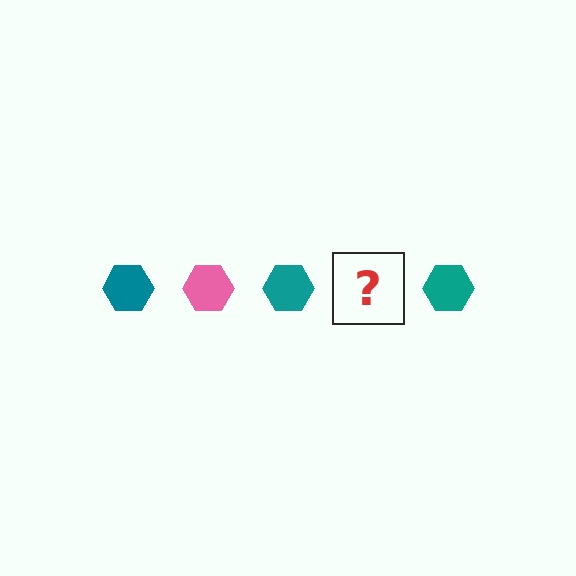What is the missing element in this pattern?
The missing element is a pink hexagon.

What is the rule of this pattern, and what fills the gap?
The rule is that the pattern cycles through teal, pink hexagons. The gap should be filled with a pink hexagon.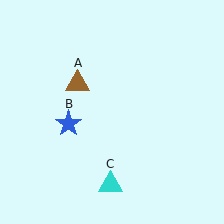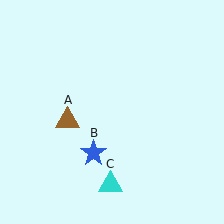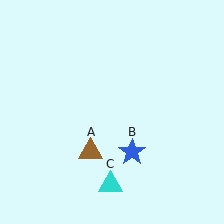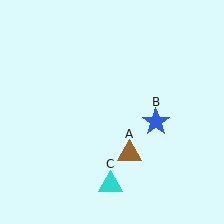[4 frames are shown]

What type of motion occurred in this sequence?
The brown triangle (object A), blue star (object B) rotated counterclockwise around the center of the scene.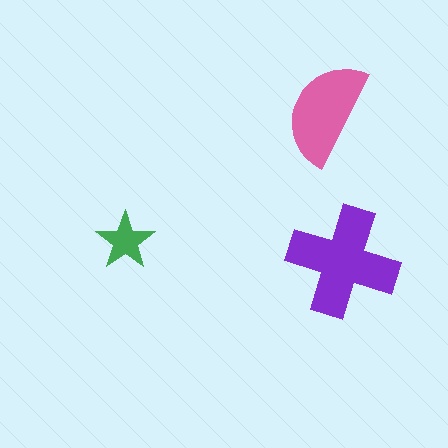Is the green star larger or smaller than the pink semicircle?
Smaller.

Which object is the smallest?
The green star.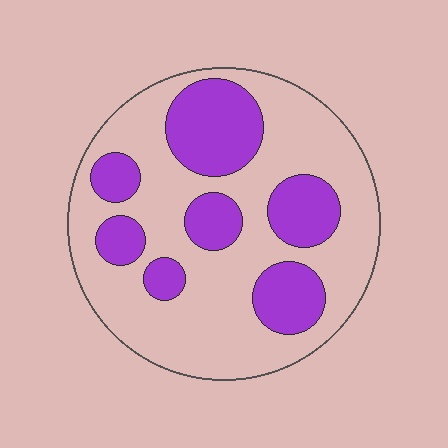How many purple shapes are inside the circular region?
7.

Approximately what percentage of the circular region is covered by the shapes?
Approximately 30%.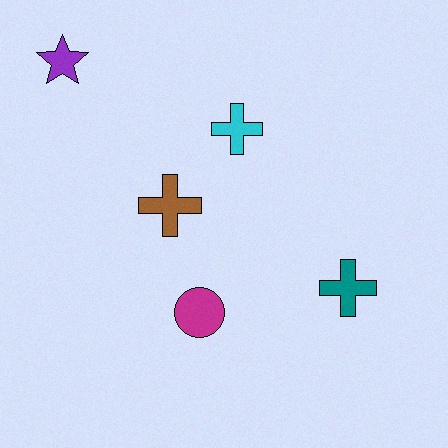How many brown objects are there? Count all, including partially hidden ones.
There is 1 brown object.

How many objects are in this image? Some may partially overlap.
There are 5 objects.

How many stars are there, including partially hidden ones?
There is 1 star.